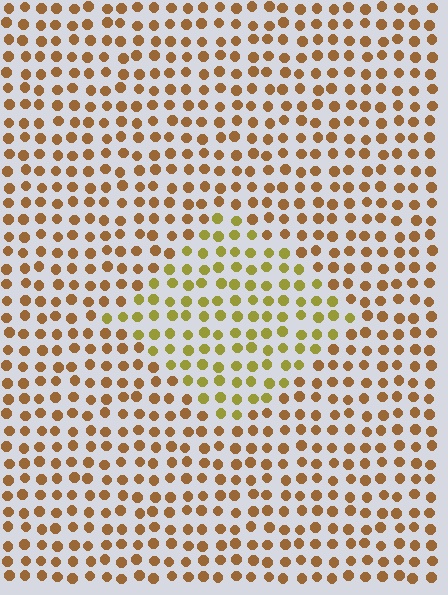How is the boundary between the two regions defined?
The boundary is defined purely by a slight shift in hue (about 34 degrees). Spacing, size, and orientation are identical on both sides.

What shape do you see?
I see a diamond.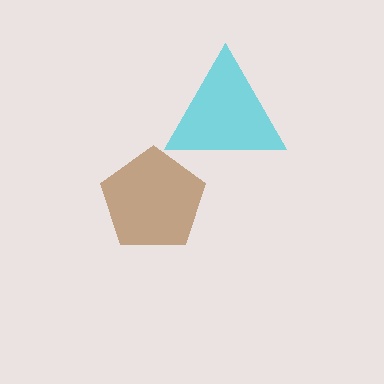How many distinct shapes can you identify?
There are 2 distinct shapes: a cyan triangle, a brown pentagon.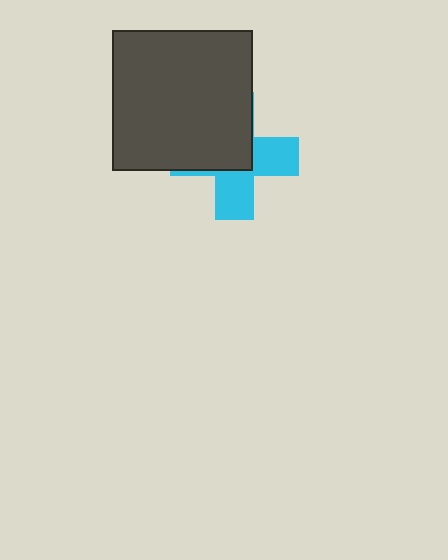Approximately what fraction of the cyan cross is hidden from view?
Roughly 55% of the cyan cross is hidden behind the dark gray square.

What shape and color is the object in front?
The object in front is a dark gray square.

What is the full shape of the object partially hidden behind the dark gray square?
The partially hidden object is a cyan cross.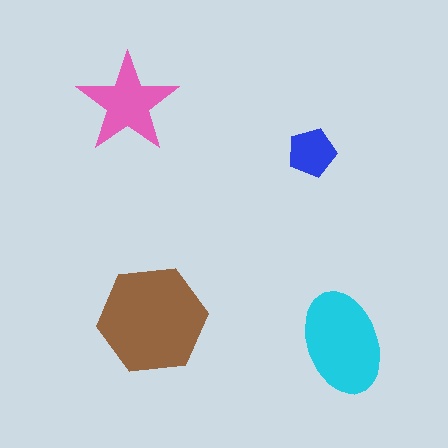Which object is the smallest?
The blue pentagon.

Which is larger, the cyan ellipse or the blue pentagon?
The cyan ellipse.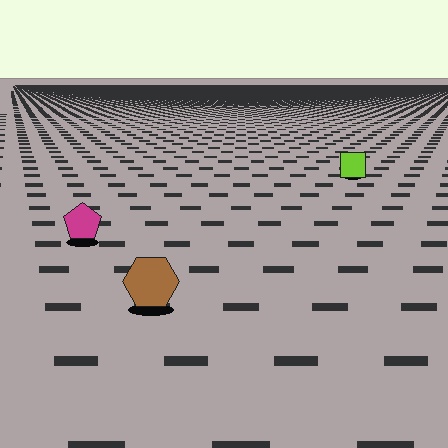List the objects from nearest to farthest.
From nearest to farthest: the brown hexagon, the magenta pentagon, the lime square.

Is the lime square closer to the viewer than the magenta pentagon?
No. The magenta pentagon is closer — you can tell from the texture gradient: the ground texture is coarser near it.